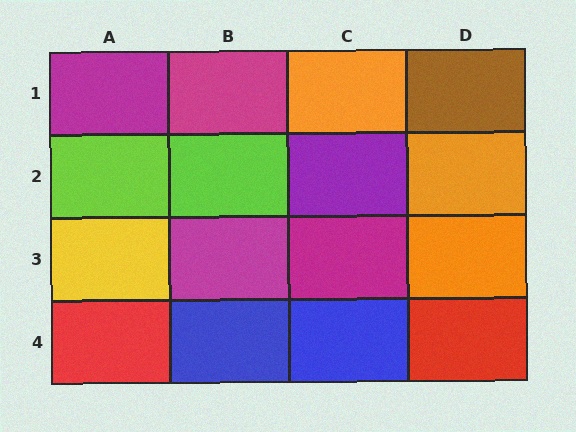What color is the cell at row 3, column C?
Magenta.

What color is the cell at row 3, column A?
Yellow.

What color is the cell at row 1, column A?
Magenta.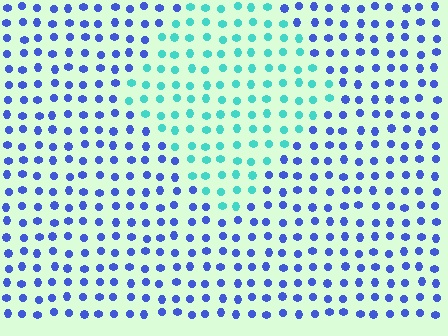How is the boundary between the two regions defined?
The boundary is defined purely by a slight shift in hue (about 57 degrees). Spacing, size, and orientation are identical on both sides.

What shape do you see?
I see a diamond.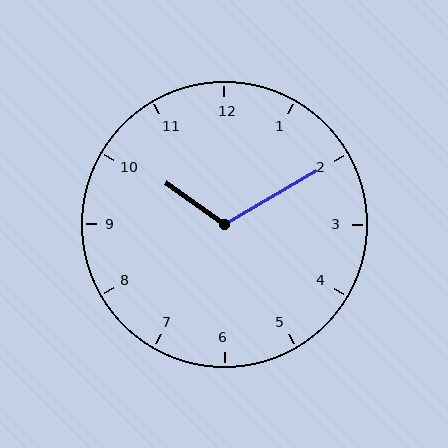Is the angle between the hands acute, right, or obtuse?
It is obtuse.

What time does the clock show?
10:10.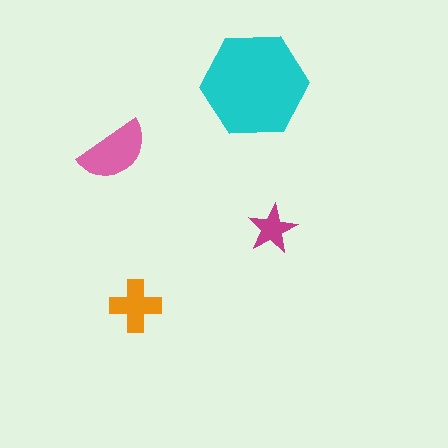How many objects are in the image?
There are 4 objects in the image.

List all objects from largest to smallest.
The cyan hexagon, the pink semicircle, the orange cross, the magenta star.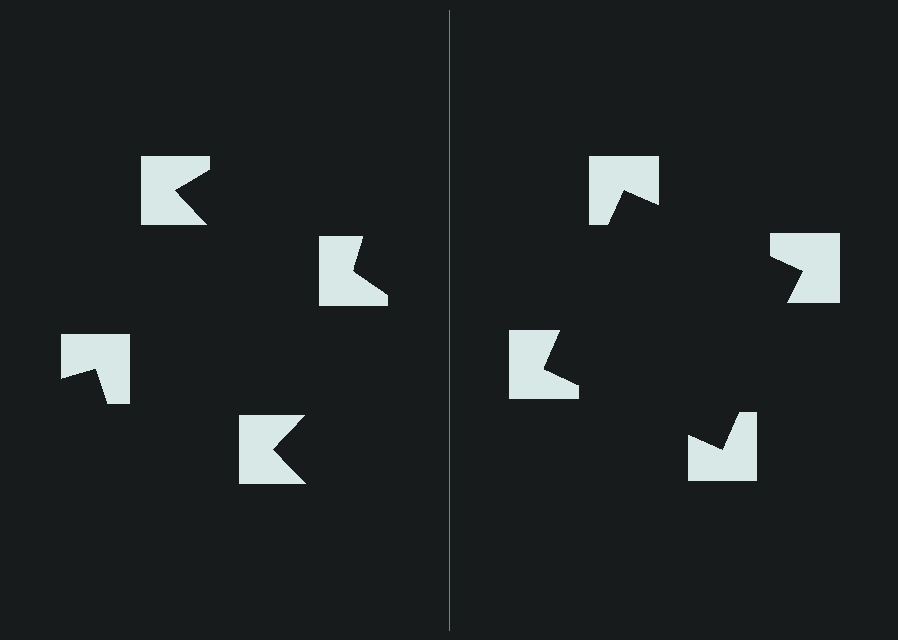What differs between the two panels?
The notched squares are positioned identically on both sides; only the wedge orientations differ. On the right they align to a square; on the left they are misaligned.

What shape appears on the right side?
An illusory square.